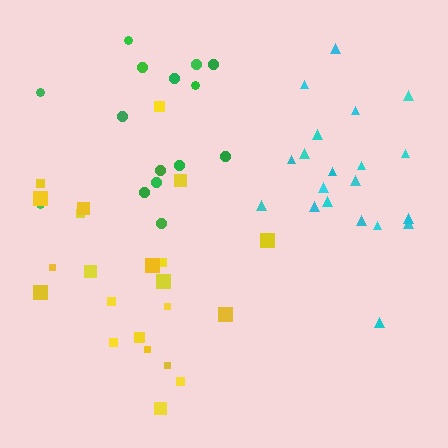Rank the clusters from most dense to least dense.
green, yellow, cyan.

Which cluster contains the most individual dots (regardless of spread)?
Yellow (22).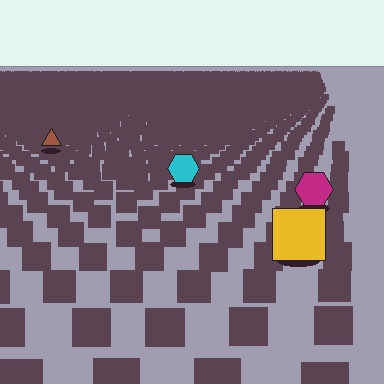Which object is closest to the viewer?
The yellow square is closest. The texture marks near it are larger and more spread out.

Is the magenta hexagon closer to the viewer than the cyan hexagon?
Yes. The magenta hexagon is closer — you can tell from the texture gradient: the ground texture is coarser near it.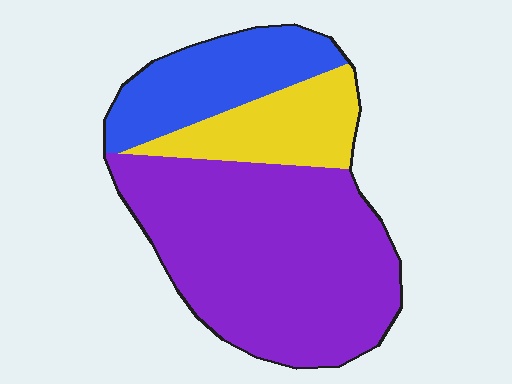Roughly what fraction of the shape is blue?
Blue covers roughly 20% of the shape.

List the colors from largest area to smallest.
From largest to smallest: purple, blue, yellow.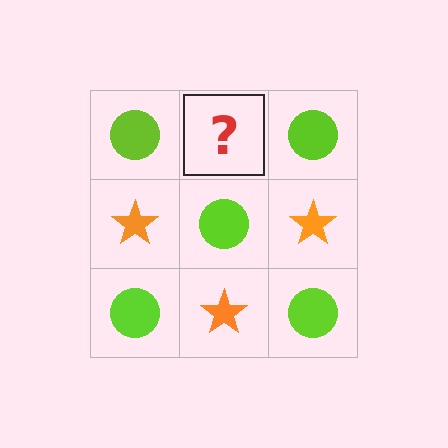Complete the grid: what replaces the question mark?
The question mark should be replaced with an orange star.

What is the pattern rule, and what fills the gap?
The rule is that it alternates lime circle and orange star in a checkerboard pattern. The gap should be filled with an orange star.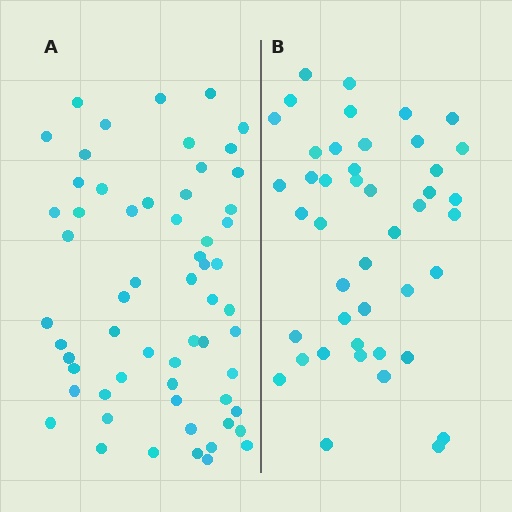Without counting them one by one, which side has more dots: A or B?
Region A (the left region) has more dots.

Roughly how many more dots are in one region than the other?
Region A has approximately 15 more dots than region B.